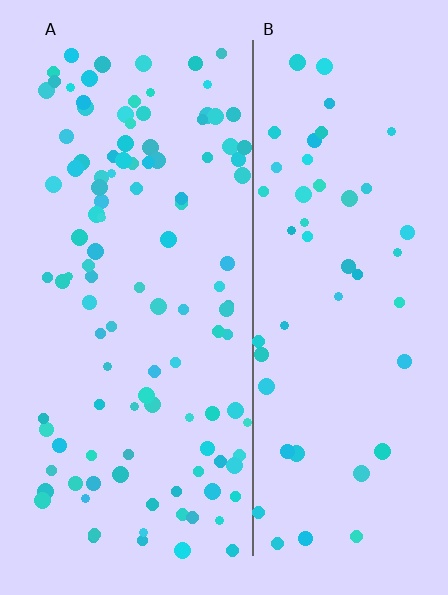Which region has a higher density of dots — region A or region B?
A (the left).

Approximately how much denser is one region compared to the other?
Approximately 2.2× — region A over region B.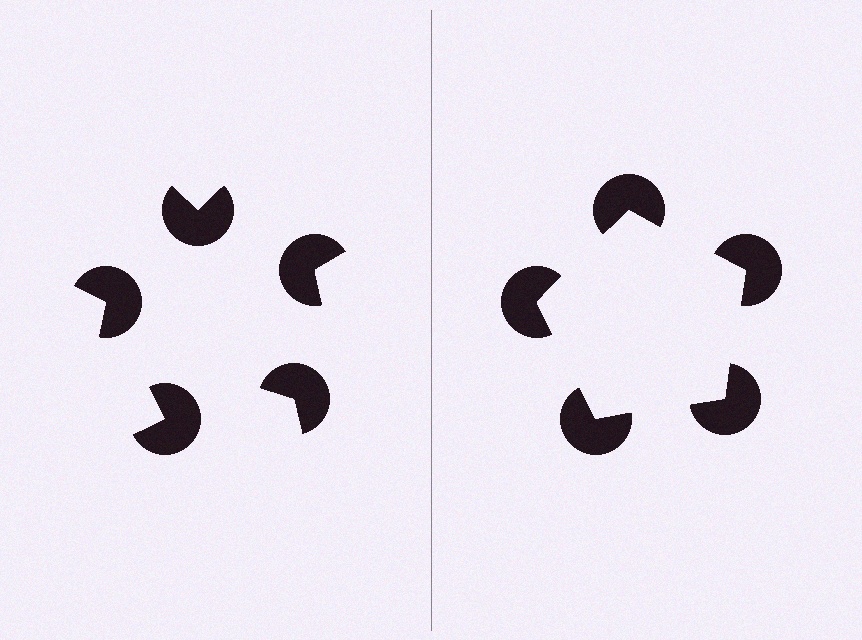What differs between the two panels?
The pac-man discs are positioned identically on both sides; only the wedge orientations differ. On the right they align to a pentagon; on the left they are misaligned.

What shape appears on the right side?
An illusory pentagon.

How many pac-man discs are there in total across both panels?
10 — 5 on each side.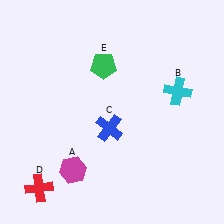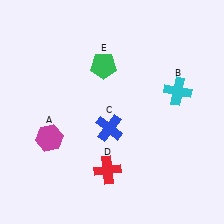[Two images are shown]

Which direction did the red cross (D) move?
The red cross (D) moved right.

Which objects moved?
The objects that moved are: the magenta hexagon (A), the red cross (D).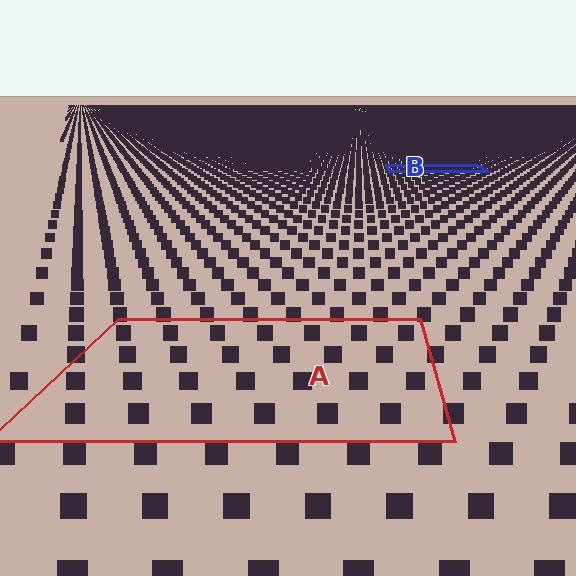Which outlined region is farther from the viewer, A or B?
Region B is farther from the viewer — the texture elements inside it appear smaller and more densely packed.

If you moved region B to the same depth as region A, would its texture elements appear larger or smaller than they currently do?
They would appear larger. At a closer depth, the same texture elements are projected at a bigger on-screen size.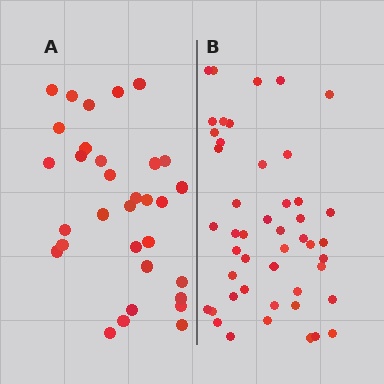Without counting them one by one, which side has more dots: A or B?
Region B (the right region) has more dots.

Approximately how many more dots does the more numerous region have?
Region B has approximately 15 more dots than region A.